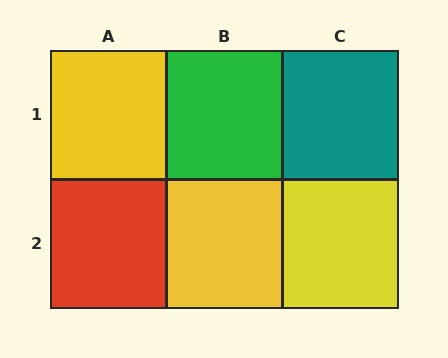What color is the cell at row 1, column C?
Teal.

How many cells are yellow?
3 cells are yellow.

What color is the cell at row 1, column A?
Yellow.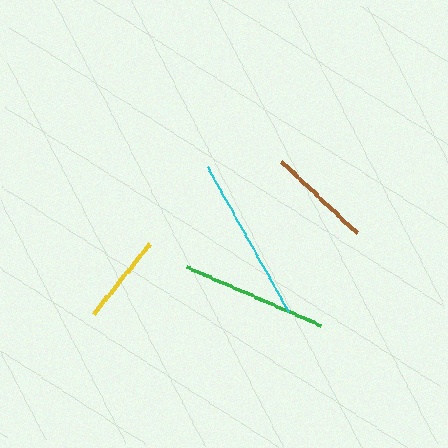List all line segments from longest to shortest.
From longest to shortest: cyan, green, brown, yellow.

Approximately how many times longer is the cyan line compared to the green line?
The cyan line is approximately 1.1 times the length of the green line.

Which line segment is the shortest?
The yellow line is the shortest at approximately 90 pixels.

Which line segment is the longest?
The cyan line is the longest at approximately 166 pixels.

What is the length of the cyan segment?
The cyan segment is approximately 166 pixels long.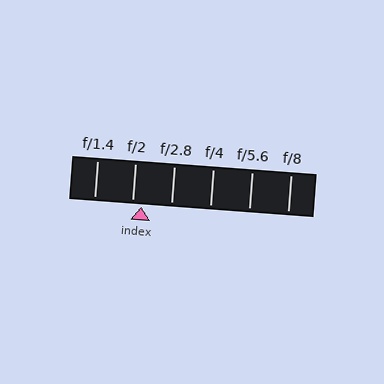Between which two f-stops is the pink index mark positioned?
The index mark is between f/2 and f/2.8.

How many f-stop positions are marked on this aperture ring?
There are 6 f-stop positions marked.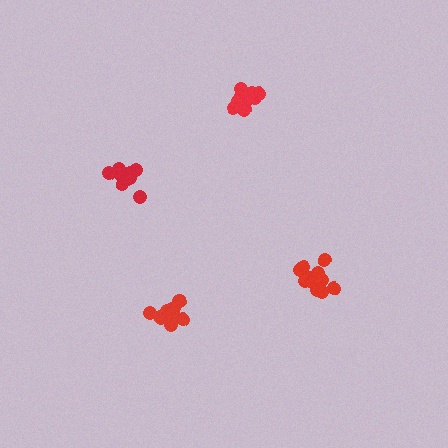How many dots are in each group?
Group 1: 10 dots, Group 2: 10 dots, Group 3: 13 dots, Group 4: 14 dots (47 total).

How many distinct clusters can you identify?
There are 4 distinct clusters.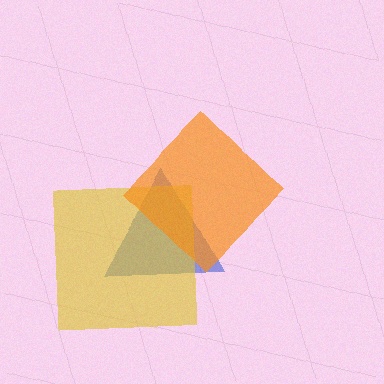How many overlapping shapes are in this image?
There are 3 overlapping shapes in the image.